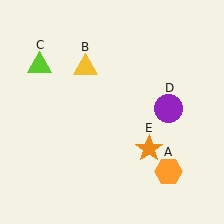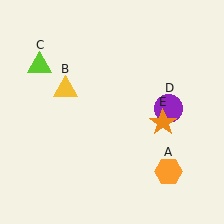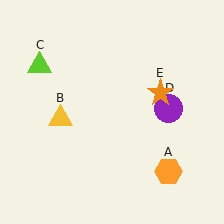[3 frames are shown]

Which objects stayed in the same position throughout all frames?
Orange hexagon (object A) and lime triangle (object C) and purple circle (object D) remained stationary.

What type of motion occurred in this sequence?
The yellow triangle (object B), orange star (object E) rotated counterclockwise around the center of the scene.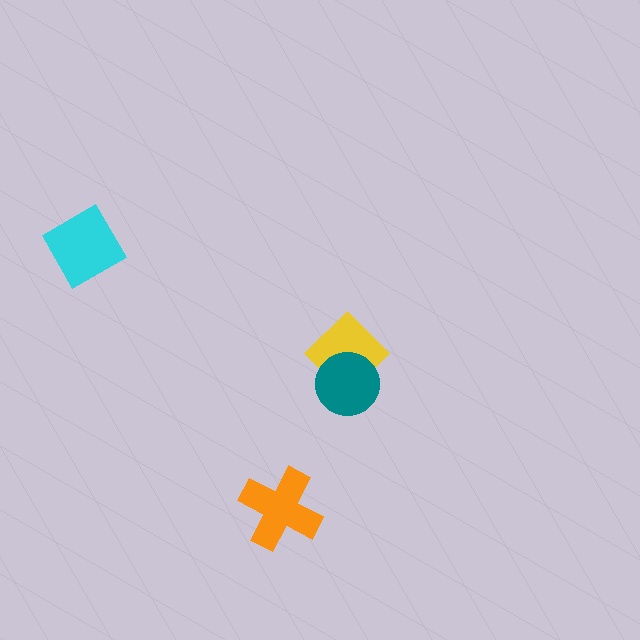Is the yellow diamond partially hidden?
Yes, it is partially covered by another shape.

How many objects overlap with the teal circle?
1 object overlaps with the teal circle.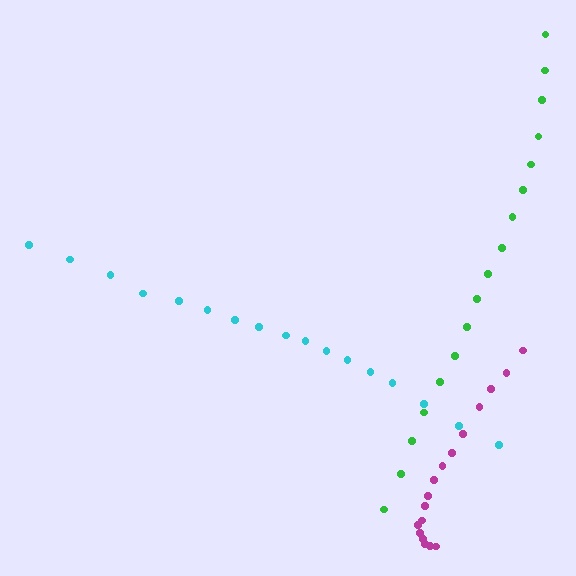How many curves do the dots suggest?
There are 3 distinct paths.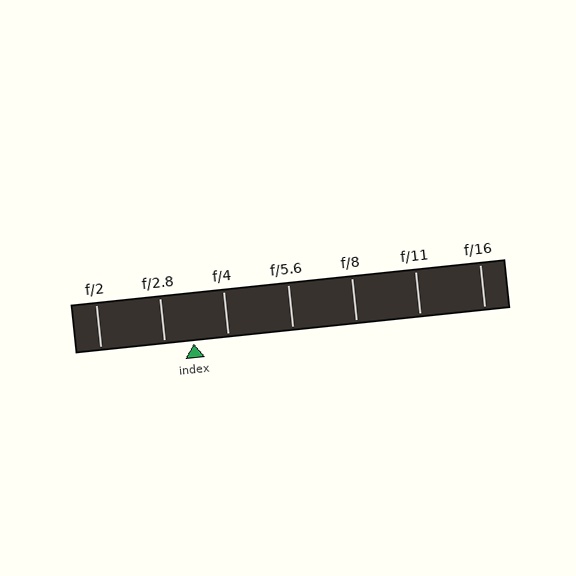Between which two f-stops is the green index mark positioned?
The index mark is between f/2.8 and f/4.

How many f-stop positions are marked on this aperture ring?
There are 7 f-stop positions marked.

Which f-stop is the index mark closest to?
The index mark is closest to f/2.8.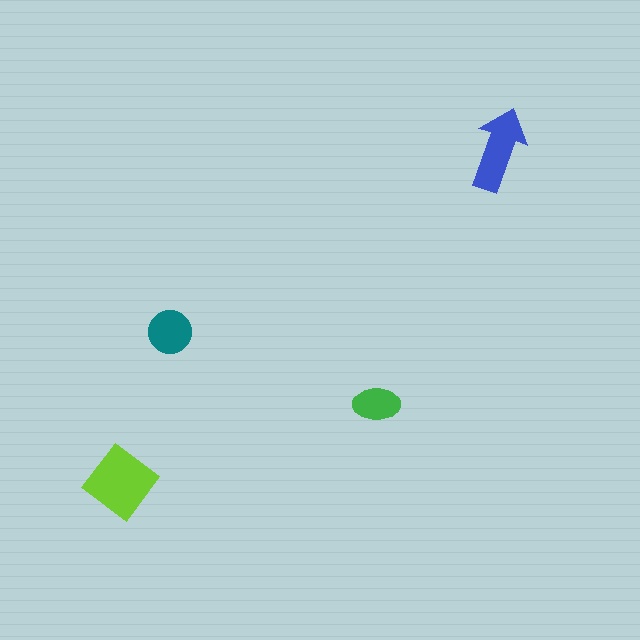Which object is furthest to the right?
The blue arrow is rightmost.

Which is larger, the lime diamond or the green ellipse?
The lime diamond.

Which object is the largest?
The lime diamond.